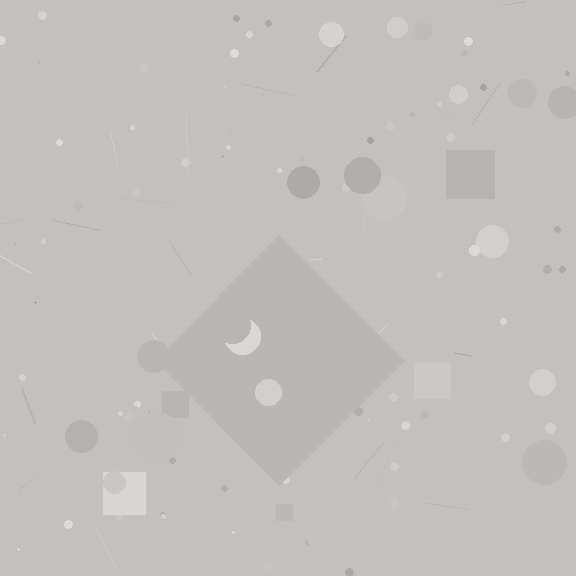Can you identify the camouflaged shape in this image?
The camouflaged shape is a diamond.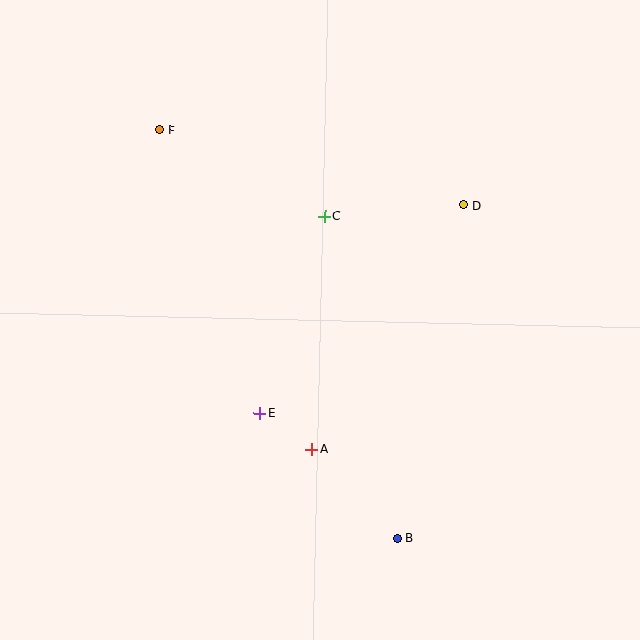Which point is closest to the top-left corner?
Point F is closest to the top-left corner.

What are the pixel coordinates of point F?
Point F is at (160, 130).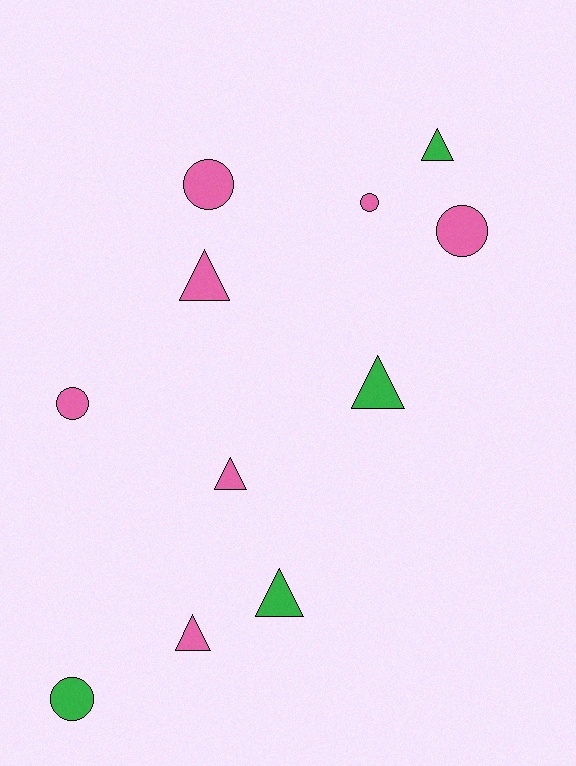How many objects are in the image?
There are 11 objects.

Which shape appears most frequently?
Triangle, with 6 objects.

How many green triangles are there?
There are 3 green triangles.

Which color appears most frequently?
Pink, with 7 objects.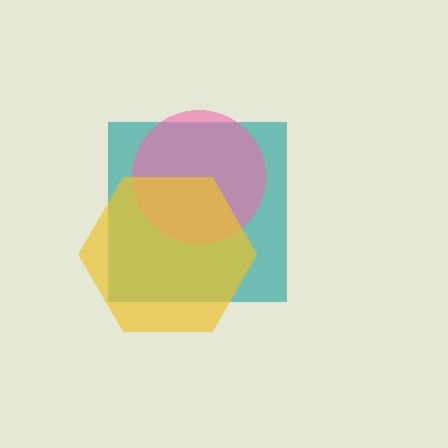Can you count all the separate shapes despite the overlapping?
Yes, there are 3 separate shapes.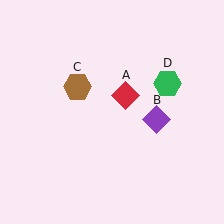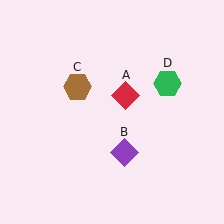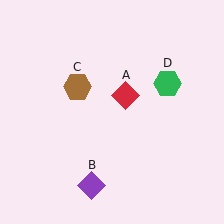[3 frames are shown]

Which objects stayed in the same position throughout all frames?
Red diamond (object A) and brown hexagon (object C) and green hexagon (object D) remained stationary.